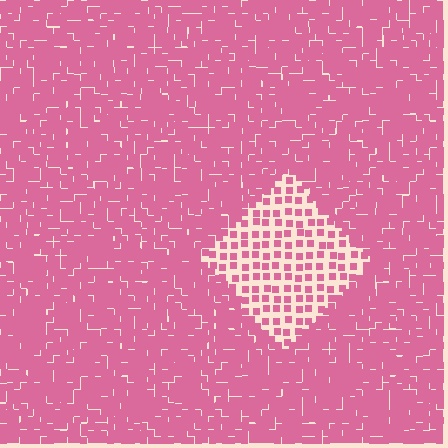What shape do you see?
I see a diamond.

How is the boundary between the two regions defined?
The boundary is defined by a change in element density (approximately 2.6x ratio). All elements are the same color, size, and shape.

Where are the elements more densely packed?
The elements are more densely packed outside the diamond boundary.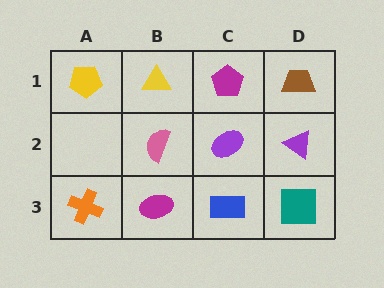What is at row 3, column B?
A magenta ellipse.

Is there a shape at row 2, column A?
No, that cell is empty.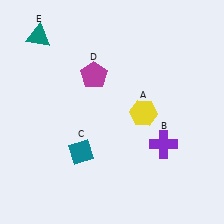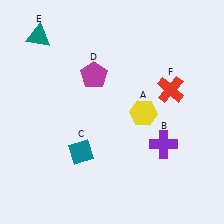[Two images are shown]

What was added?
A red cross (F) was added in Image 2.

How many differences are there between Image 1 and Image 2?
There is 1 difference between the two images.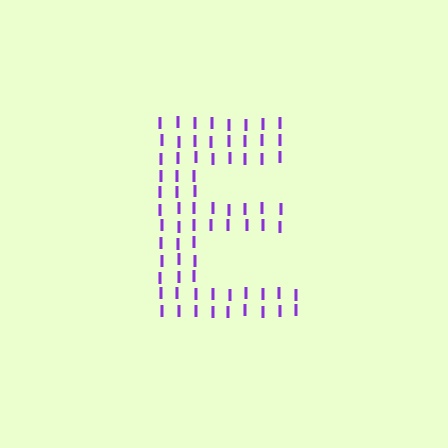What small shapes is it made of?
It is made of small letter I's.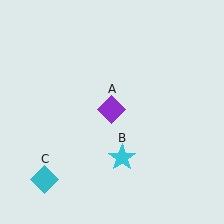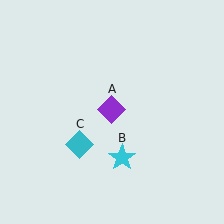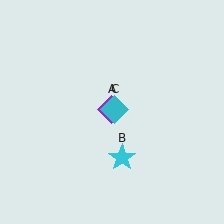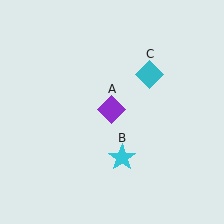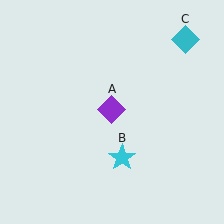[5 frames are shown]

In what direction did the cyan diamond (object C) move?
The cyan diamond (object C) moved up and to the right.